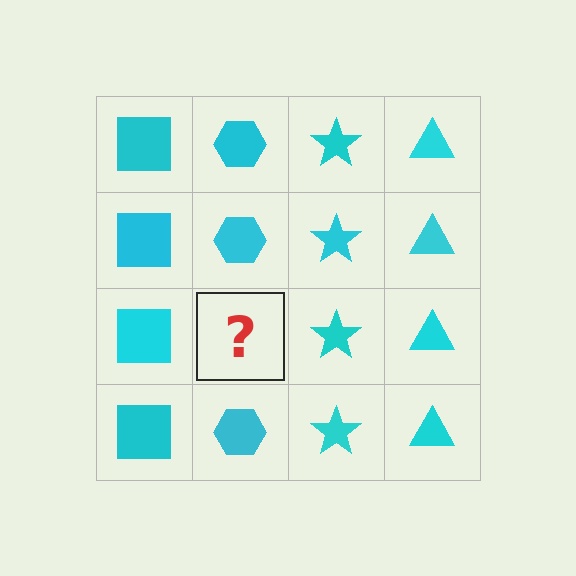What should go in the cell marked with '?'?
The missing cell should contain a cyan hexagon.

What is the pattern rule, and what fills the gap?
The rule is that each column has a consistent shape. The gap should be filled with a cyan hexagon.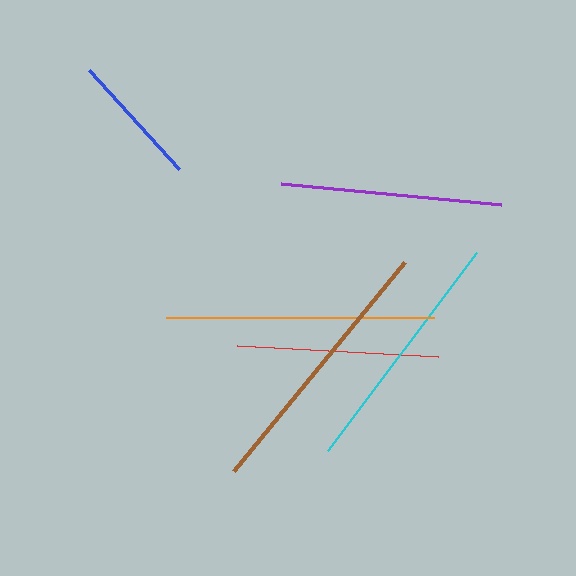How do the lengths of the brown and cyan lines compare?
The brown and cyan lines are approximately the same length.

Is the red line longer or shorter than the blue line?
The red line is longer than the blue line.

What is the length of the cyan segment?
The cyan segment is approximately 247 pixels long.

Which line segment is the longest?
The brown line is the longest at approximately 270 pixels.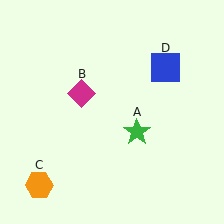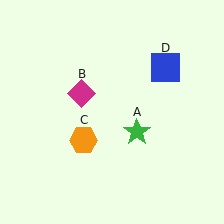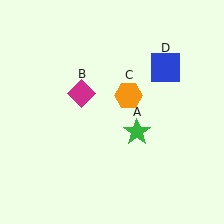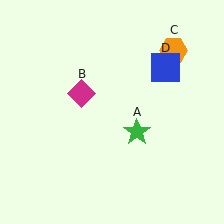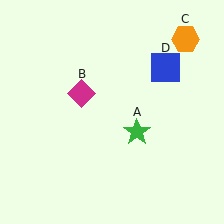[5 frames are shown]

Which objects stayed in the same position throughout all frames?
Green star (object A) and magenta diamond (object B) and blue square (object D) remained stationary.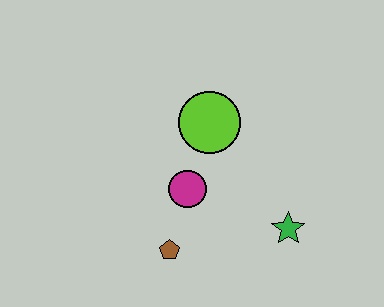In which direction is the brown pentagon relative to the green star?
The brown pentagon is to the left of the green star.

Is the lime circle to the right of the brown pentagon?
Yes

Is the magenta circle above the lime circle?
No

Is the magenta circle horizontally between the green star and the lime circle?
No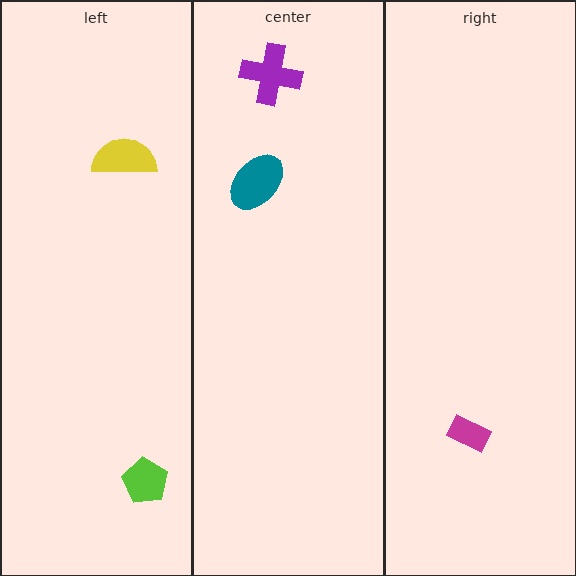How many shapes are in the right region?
1.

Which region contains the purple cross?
The center region.